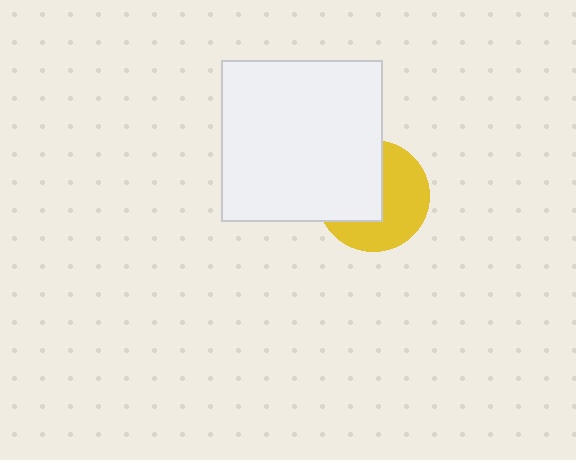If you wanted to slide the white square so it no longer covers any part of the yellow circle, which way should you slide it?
Slide it left — that is the most direct way to separate the two shapes.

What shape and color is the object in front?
The object in front is a white square.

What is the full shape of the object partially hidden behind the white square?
The partially hidden object is a yellow circle.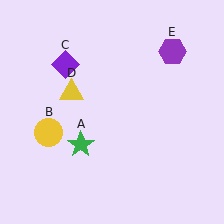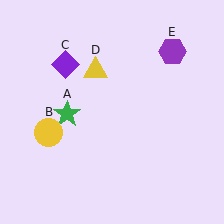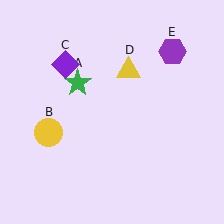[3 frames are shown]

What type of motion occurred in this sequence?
The green star (object A), yellow triangle (object D) rotated clockwise around the center of the scene.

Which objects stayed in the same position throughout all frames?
Yellow circle (object B) and purple diamond (object C) and purple hexagon (object E) remained stationary.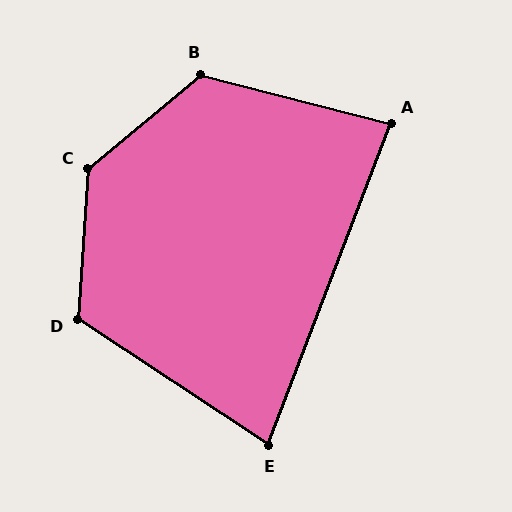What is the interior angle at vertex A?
Approximately 83 degrees (acute).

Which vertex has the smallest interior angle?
E, at approximately 78 degrees.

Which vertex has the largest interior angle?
C, at approximately 134 degrees.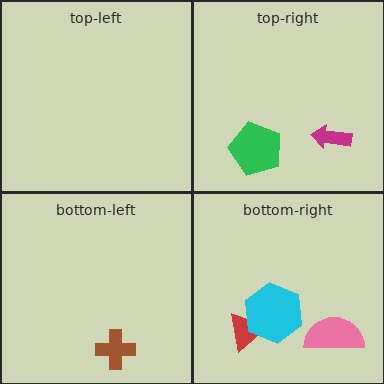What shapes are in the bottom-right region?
The red triangle, the cyan hexagon, the pink semicircle.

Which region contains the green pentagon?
The top-right region.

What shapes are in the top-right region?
The green pentagon, the magenta arrow.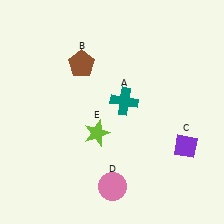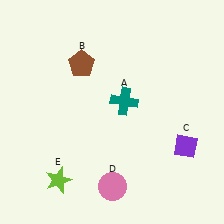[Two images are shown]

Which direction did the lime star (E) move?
The lime star (E) moved down.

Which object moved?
The lime star (E) moved down.